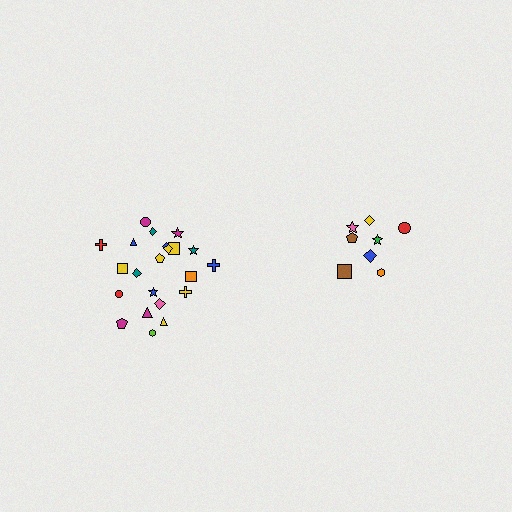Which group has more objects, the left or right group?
The left group.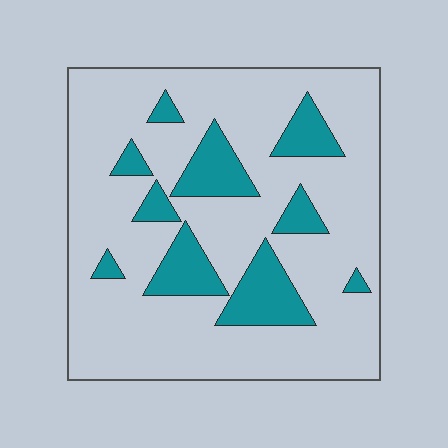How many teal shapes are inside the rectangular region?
10.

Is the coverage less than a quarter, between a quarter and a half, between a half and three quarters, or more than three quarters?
Less than a quarter.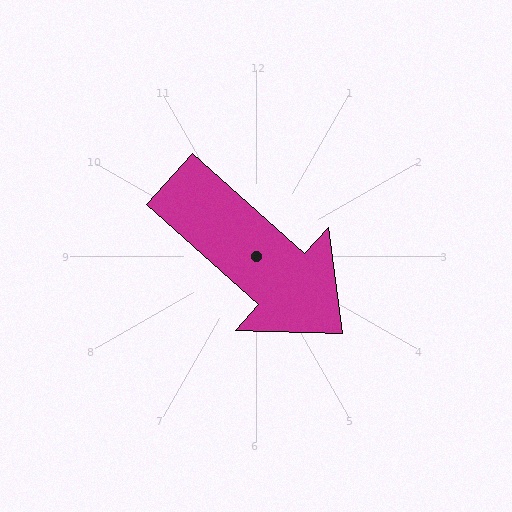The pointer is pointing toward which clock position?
Roughly 4 o'clock.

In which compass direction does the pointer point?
Southeast.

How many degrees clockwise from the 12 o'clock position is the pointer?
Approximately 132 degrees.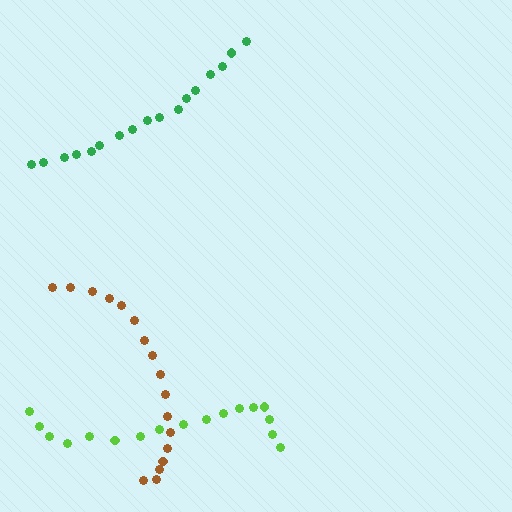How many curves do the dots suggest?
There are 3 distinct paths.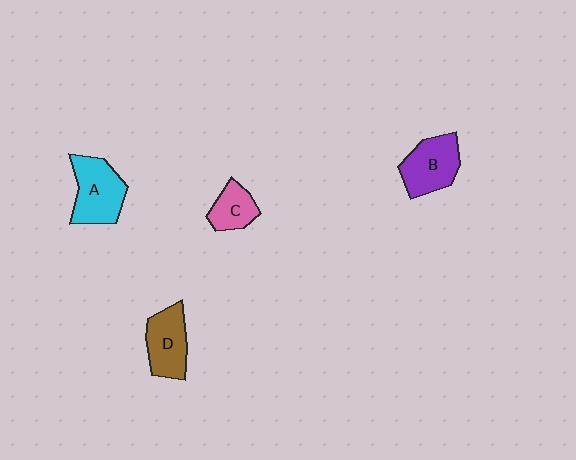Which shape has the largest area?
Shape A (cyan).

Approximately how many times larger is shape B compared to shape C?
Approximately 1.6 times.